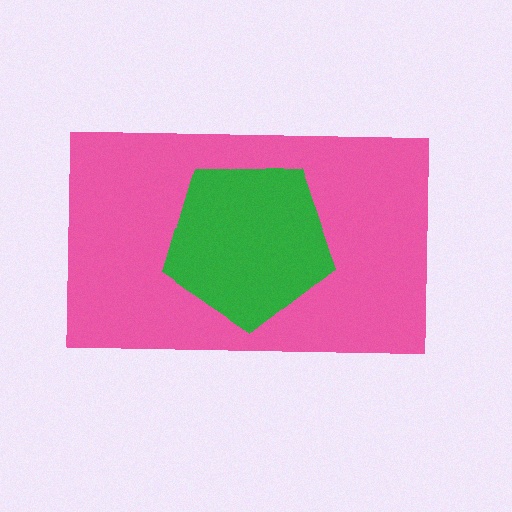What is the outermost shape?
The pink rectangle.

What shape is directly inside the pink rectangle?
The green pentagon.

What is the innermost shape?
The green pentagon.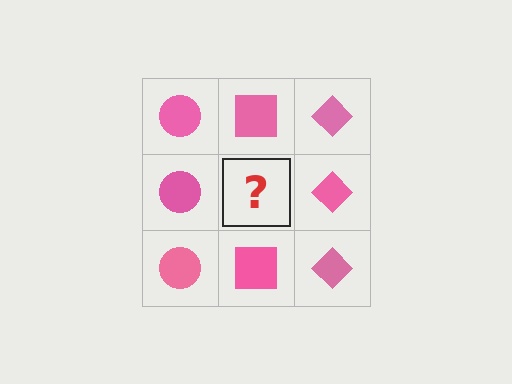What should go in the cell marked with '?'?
The missing cell should contain a pink square.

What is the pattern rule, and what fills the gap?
The rule is that each column has a consistent shape. The gap should be filled with a pink square.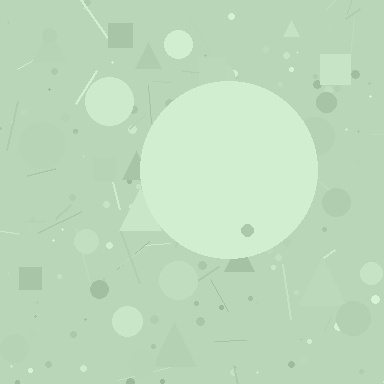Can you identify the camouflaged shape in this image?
The camouflaged shape is a circle.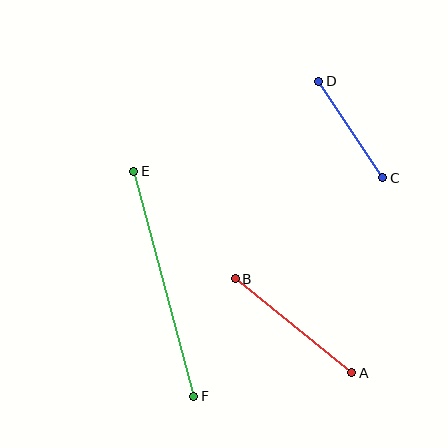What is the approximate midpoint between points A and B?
The midpoint is at approximately (293, 326) pixels.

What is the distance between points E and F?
The distance is approximately 233 pixels.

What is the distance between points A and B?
The distance is approximately 150 pixels.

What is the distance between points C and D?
The distance is approximately 116 pixels.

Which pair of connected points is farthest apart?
Points E and F are farthest apart.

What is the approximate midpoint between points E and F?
The midpoint is at approximately (164, 284) pixels.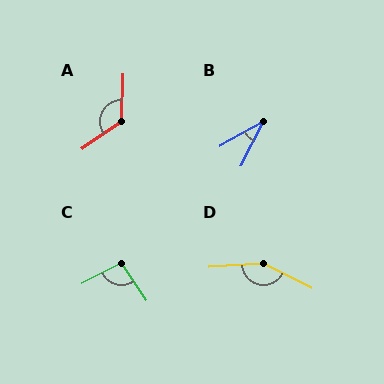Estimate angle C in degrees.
Approximately 97 degrees.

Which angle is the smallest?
B, at approximately 34 degrees.